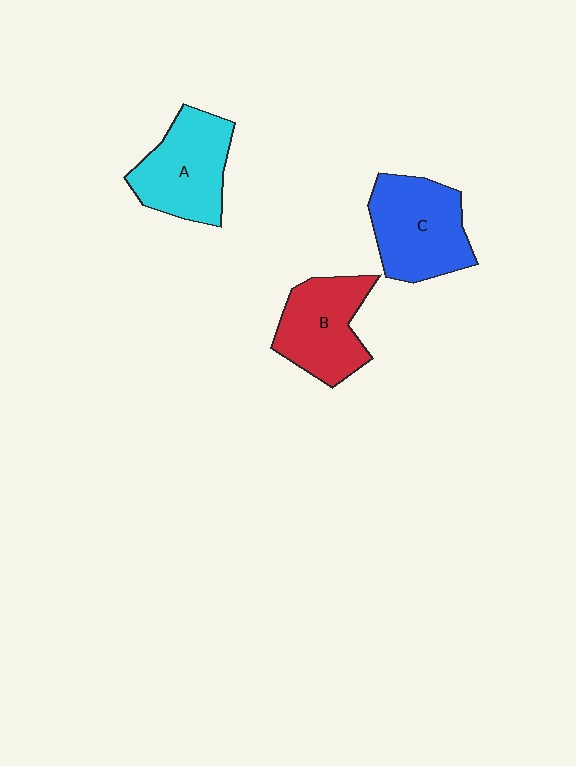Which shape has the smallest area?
Shape B (red).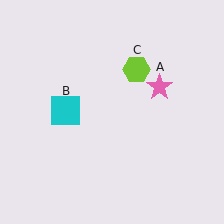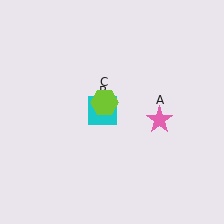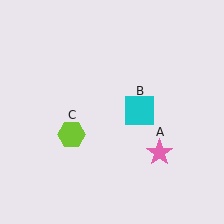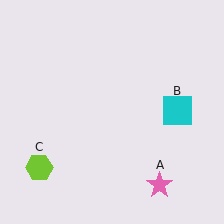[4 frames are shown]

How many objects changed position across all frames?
3 objects changed position: pink star (object A), cyan square (object B), lime hexagon (object C).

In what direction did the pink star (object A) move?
The pink star (object A) moved down.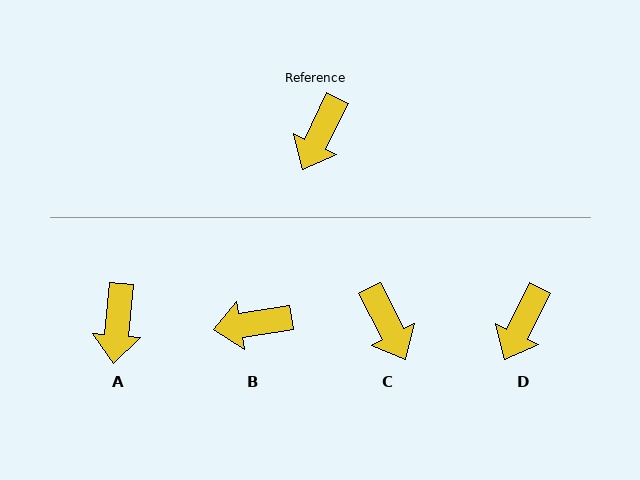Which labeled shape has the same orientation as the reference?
D.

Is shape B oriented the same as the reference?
No, it is off by about 55 degrees.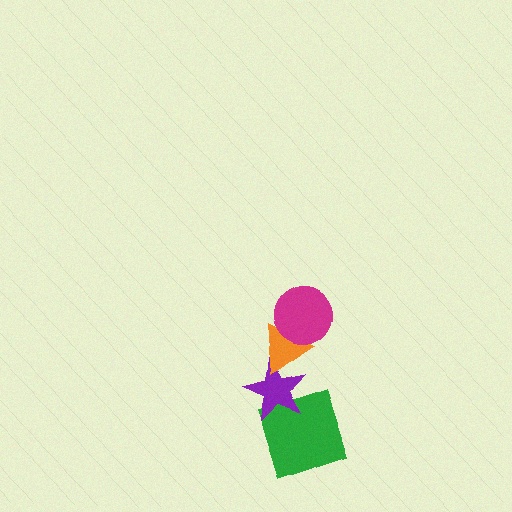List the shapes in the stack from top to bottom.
From top to bottom: the magenta circle, the orange triangle, the purple star, the green square.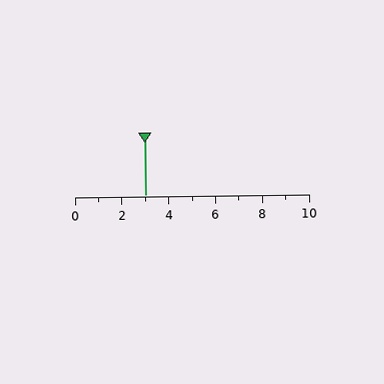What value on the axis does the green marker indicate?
The marker indicates approximately 3.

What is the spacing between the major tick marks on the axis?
The major ticks are spaced 2 apart.